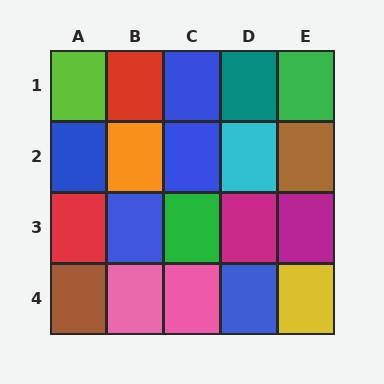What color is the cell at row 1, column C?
Blue.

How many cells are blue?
5 cells are blue.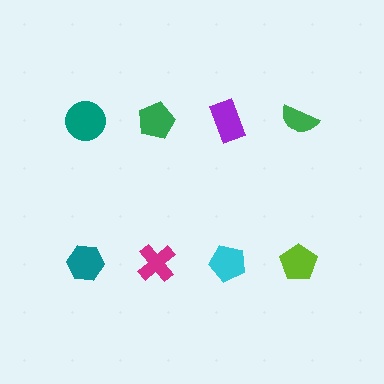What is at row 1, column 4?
A green semicircle.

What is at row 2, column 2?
A magenta cross.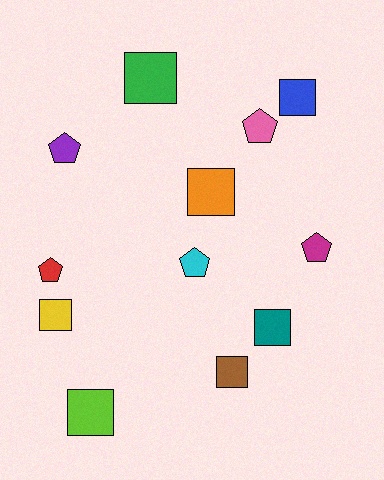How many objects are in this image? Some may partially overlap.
There are 12 objects.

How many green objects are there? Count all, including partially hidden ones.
There is 1 green object.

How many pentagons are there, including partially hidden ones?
There are 5 pentagons.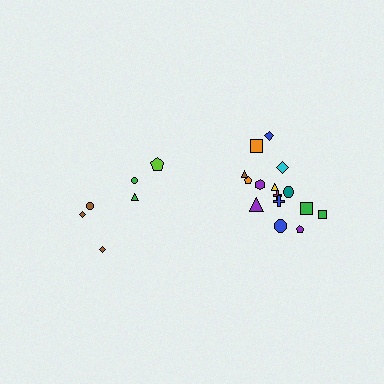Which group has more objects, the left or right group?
The right group.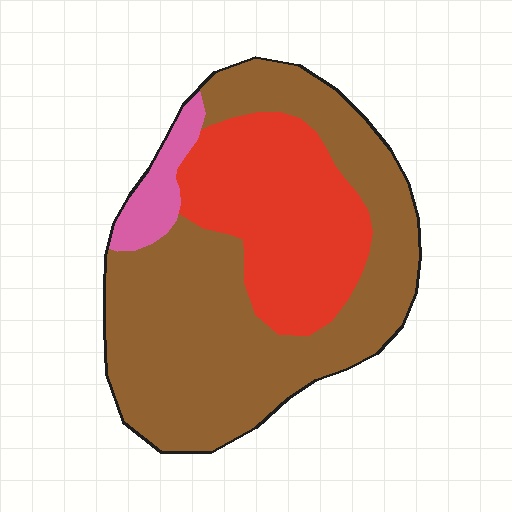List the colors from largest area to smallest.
From largest to smallest: brown, red, pink.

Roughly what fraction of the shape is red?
Red covers 31% of the shape.